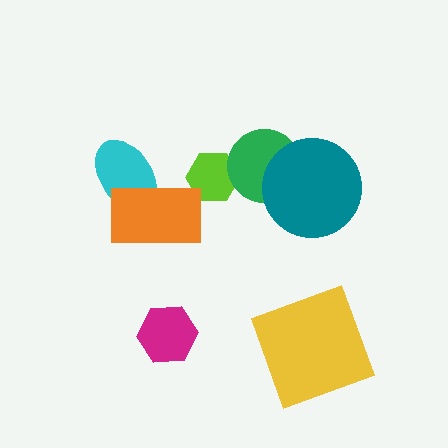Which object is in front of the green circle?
The teal circle is in front of the green circle.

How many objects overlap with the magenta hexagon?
0 objects overlap with the magenta hexagon.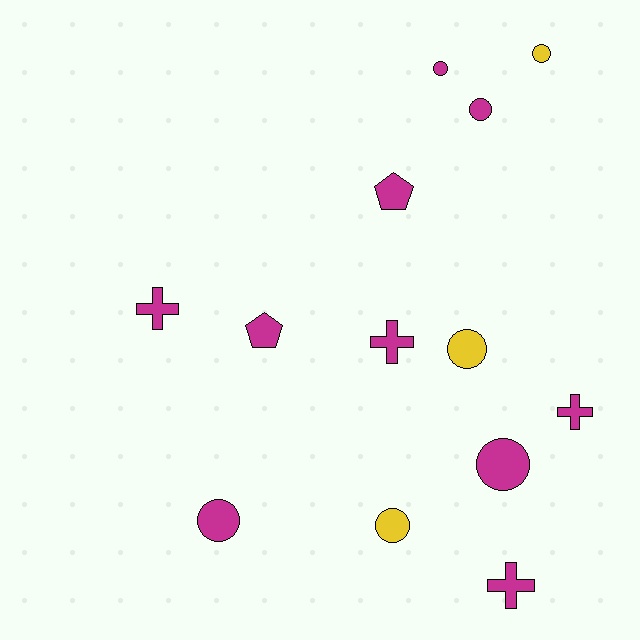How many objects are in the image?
There are 13 objects.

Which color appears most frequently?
Magenta, with 10 objects.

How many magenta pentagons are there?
There are 2 magenta pentagons.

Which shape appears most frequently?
Circle, with 7 objects.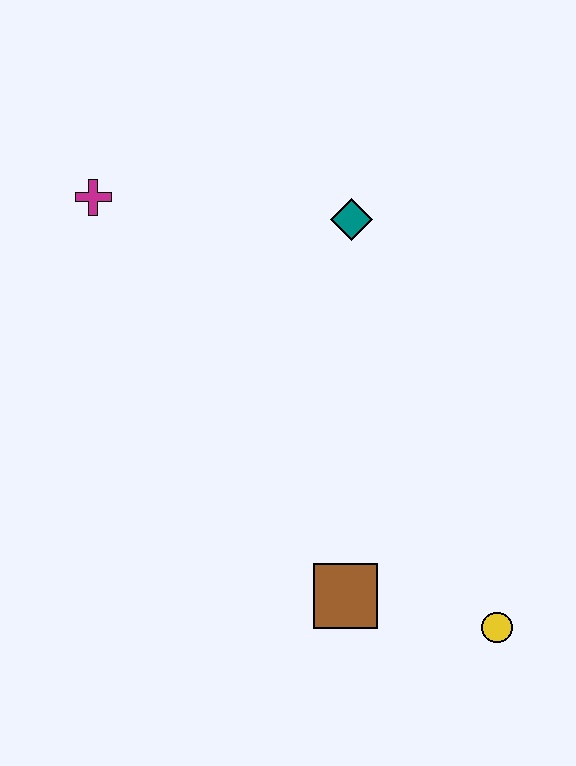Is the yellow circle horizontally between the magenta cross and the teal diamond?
No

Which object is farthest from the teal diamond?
The yellow circle is farthest from the teal diamond.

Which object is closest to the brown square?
The yellow circle is closest to the brown square.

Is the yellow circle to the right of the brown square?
Yes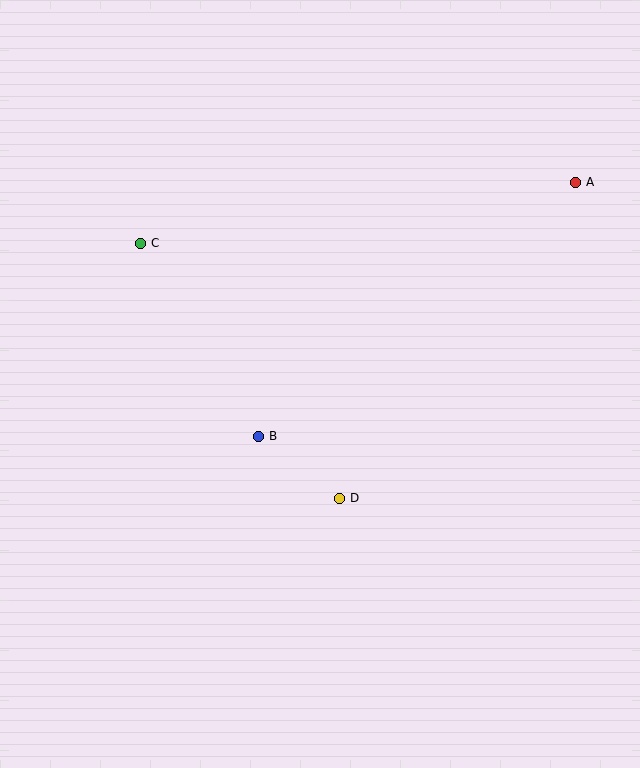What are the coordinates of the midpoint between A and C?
The midpoint between A and C is at (358, 213).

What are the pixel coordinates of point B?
Point B is at (258, 436).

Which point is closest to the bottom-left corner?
Point B is closest to the bottom-left corner.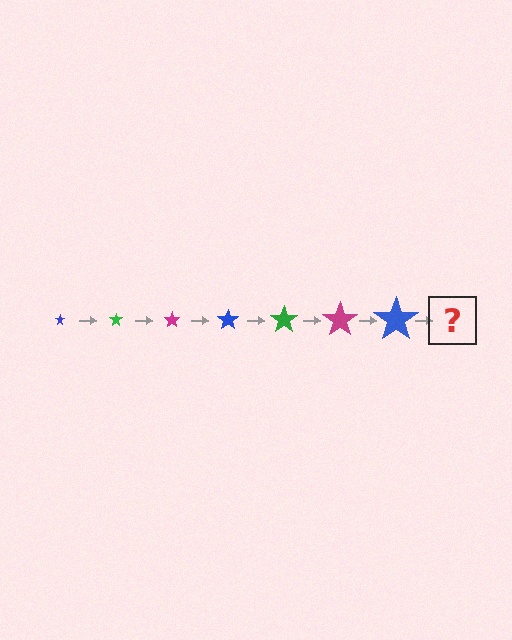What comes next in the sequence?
The next element should be a green star, larger than the previous one.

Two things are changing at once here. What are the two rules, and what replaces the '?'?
The two rules are that the star grows larger each step and the color cycles through blue, green, and magenta. The '?' should be a green star, larger than the previous one.